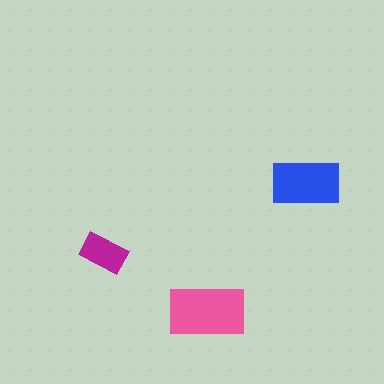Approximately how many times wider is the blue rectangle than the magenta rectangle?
About 1.5 times wider.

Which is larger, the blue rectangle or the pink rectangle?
The pink one.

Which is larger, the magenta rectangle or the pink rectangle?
The pink one.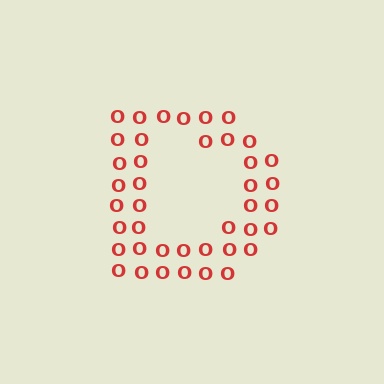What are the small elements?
The small elements are letter O's.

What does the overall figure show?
The overall figure shows the letter D.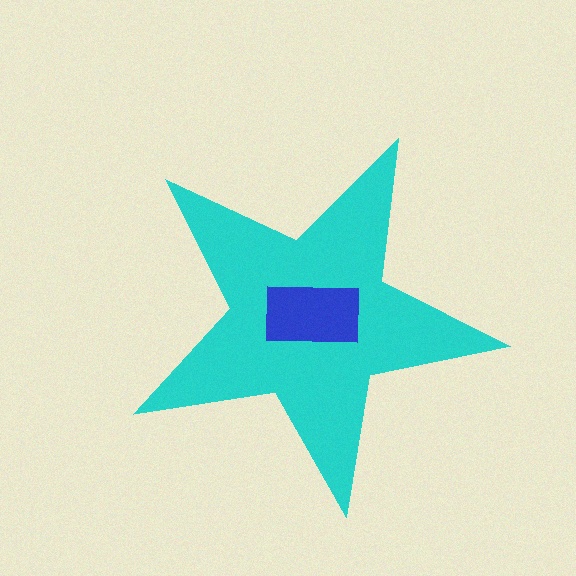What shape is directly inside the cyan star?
The blue rectangle.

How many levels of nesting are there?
2.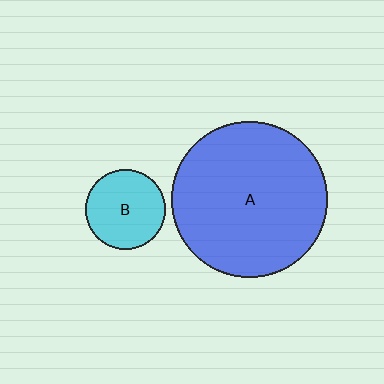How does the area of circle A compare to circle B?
Approximately 3.9 times.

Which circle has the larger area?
Circle A (blue).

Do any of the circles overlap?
No, none of the circles overlap.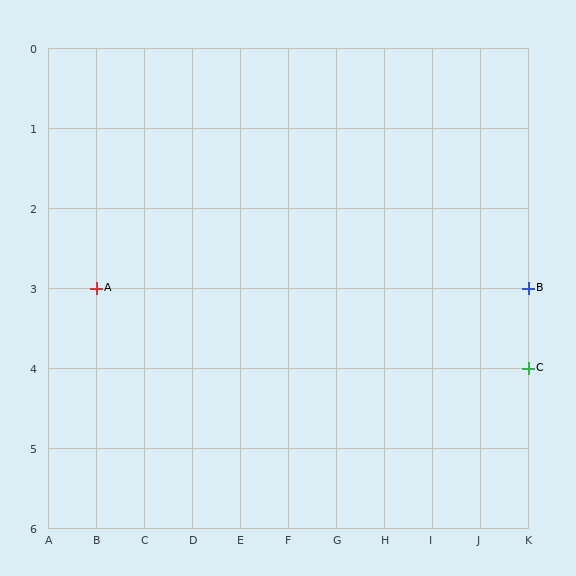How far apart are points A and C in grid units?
Points A and C are 9 columns and 1 row apart (about 9.1 grid units diagonally).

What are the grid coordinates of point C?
Point C is at grid coordinates (K, 4).